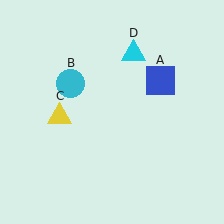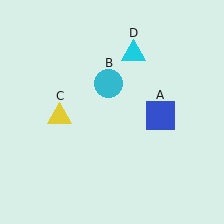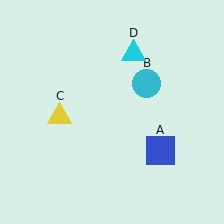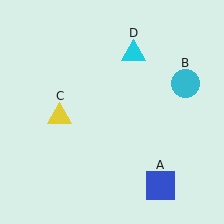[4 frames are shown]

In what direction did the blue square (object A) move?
The blue square (object A) moved down.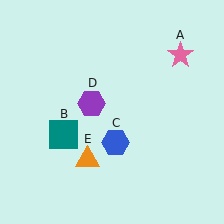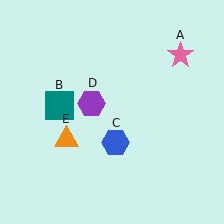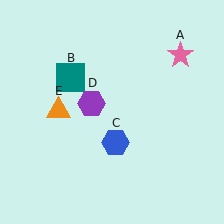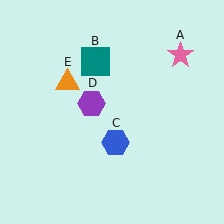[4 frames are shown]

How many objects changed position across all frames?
2 objects changed position: teal square (object B), orange triangle (object E).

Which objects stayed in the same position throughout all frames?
Pink star (object A) and blue hexagon (object C) and purple hexagon (object D) remained stationary.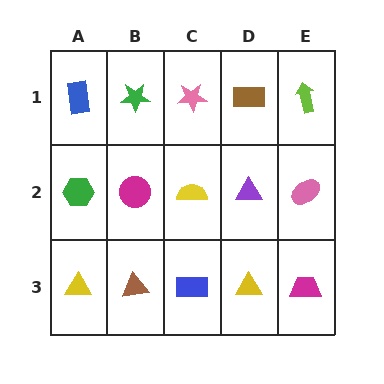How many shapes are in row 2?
5 shapes.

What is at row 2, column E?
A pink ellipse.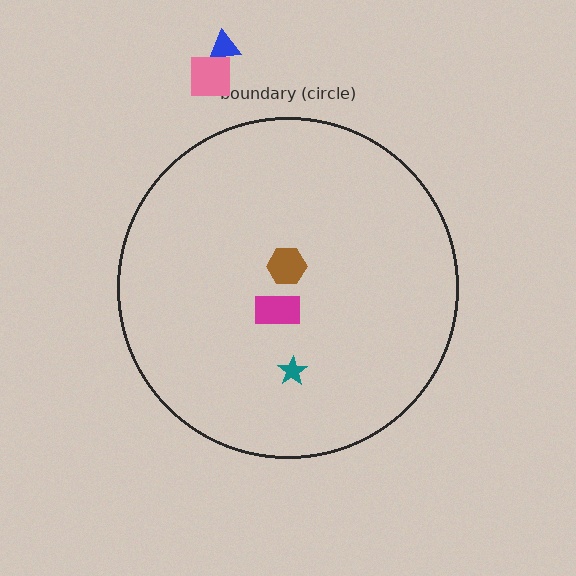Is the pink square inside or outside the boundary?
Outside.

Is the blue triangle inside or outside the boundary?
Outside.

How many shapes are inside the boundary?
3 inside, 2 outside.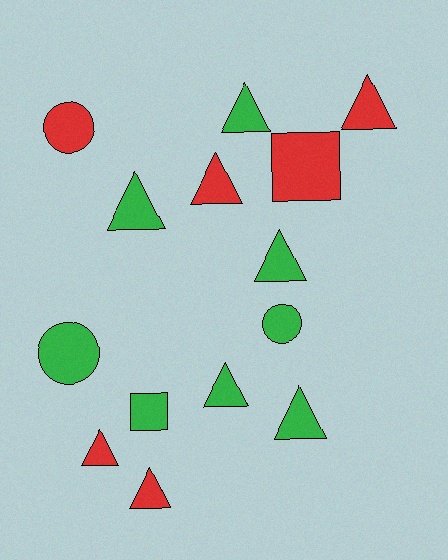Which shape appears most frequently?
Triangle, with 9 objects.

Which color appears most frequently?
Green, with 8 objects.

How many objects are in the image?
There are 14 objects.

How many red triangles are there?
There are 4 red triangles.